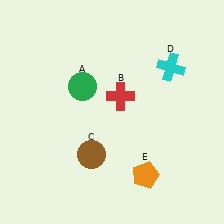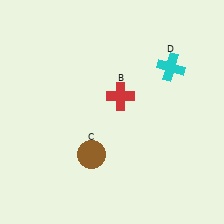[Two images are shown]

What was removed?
The green circle (A), the orange pentagon (E) were removed in Image 2.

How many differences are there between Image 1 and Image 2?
There are 2 differences between the two images.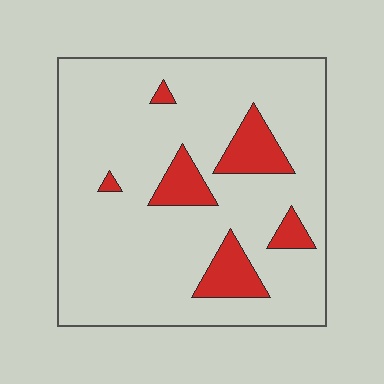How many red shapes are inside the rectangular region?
6.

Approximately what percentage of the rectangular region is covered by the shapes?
Approximately 15%.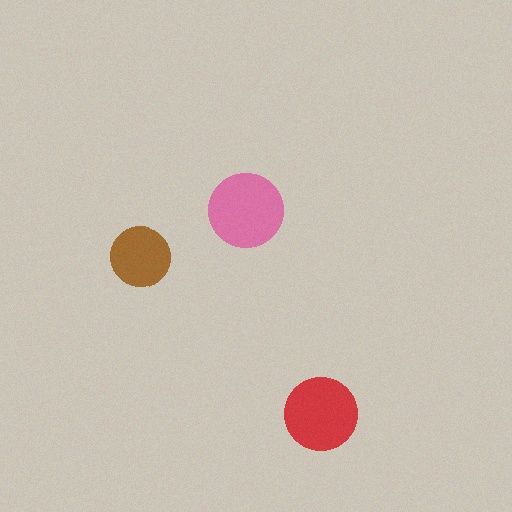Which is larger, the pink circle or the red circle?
The pink one.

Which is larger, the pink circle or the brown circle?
The pink one.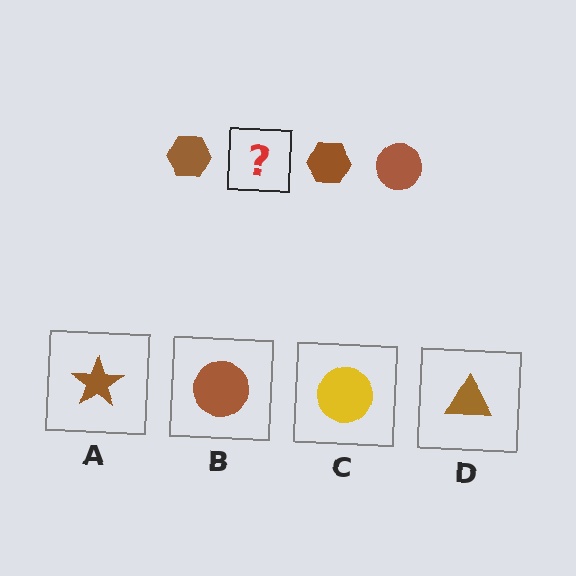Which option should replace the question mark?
Option B.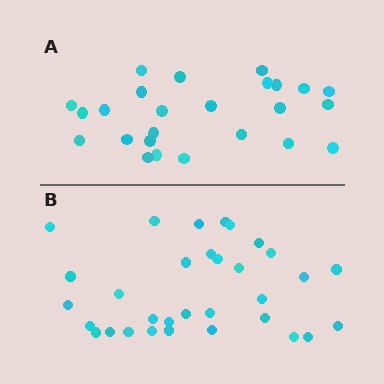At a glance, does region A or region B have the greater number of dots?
Region B (the bottom region) has more dots.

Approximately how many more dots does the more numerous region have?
Region B has roughly 8 or so more dots than region A.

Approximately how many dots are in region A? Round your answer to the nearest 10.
About 20 dots. (The exact count is 25, which rounds to 20.)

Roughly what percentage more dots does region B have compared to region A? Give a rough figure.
About 30% more.